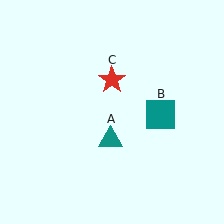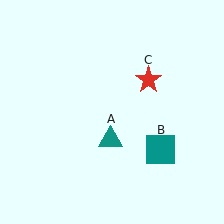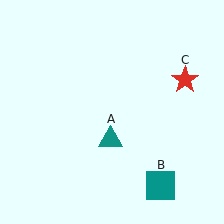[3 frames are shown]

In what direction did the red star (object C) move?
The red star (object C) moved right.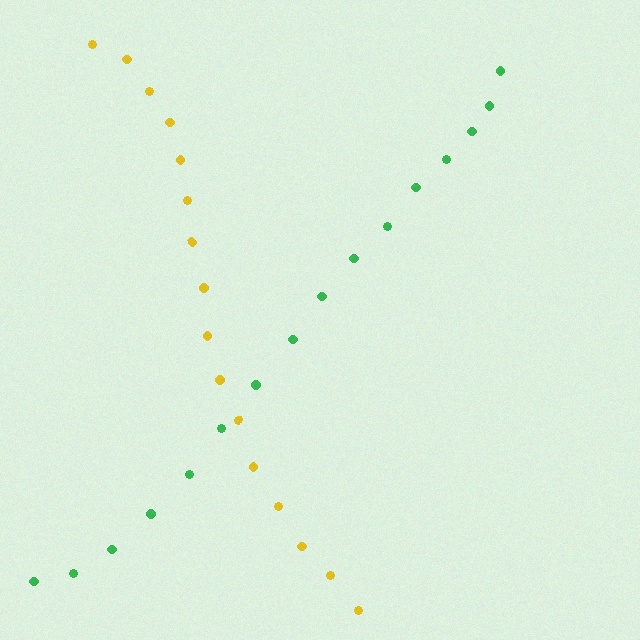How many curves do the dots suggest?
There are 2 distinct paths.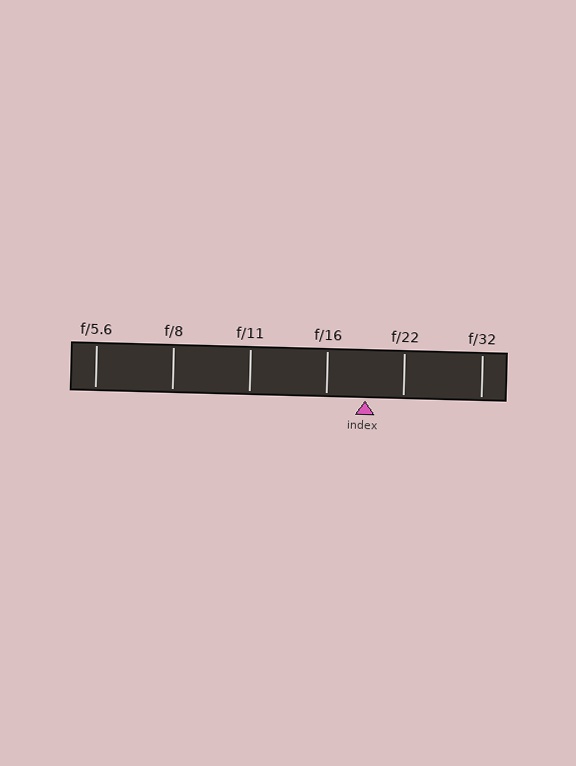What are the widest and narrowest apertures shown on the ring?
The widest aperture shown is f/5.6 and the narrowest is f/32.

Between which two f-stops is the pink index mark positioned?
The index mark is between f/16 and f/22.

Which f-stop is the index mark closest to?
The index mark is closest to f/22.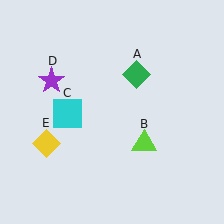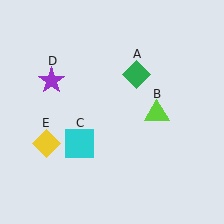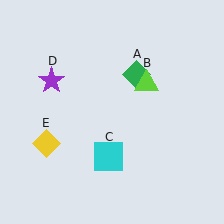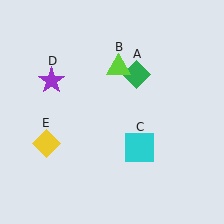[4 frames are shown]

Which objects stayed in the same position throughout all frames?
Green diamond (object A) and purple star (object D) and yellow diamond (object E) remained stationary.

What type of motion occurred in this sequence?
The lime triangle (object B), cyan square (object C) rotated counterclockwise around the center of the scene.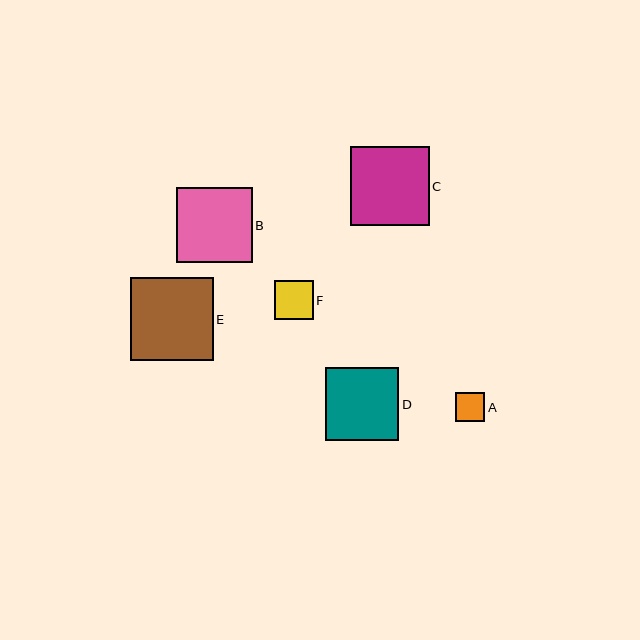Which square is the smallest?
Square A is the smallest with a size of approximately 29 pixels.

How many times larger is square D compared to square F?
Square D is approximately 1.9 times the size of square F.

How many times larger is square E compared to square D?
Square E is approximately 1.1 times the size of square D.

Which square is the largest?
Square E is the largest with a size of approximately 83 pixels.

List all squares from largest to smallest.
From largest to smallest: E, C, B, D, F, A.